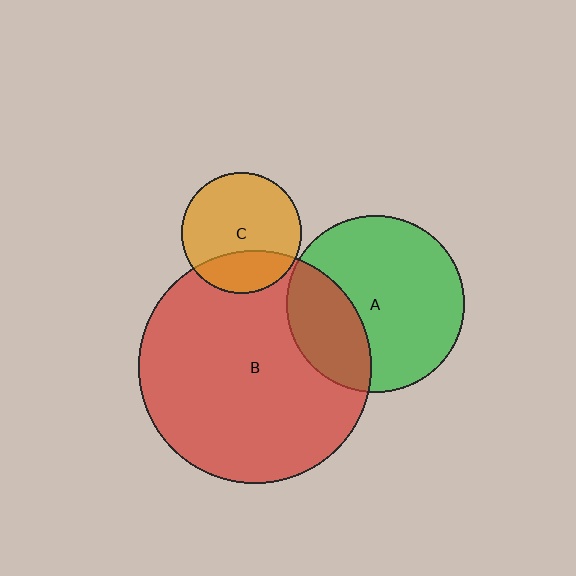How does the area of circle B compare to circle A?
Approximately 1.7 times.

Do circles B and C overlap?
Yes.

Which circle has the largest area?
Circle B (red).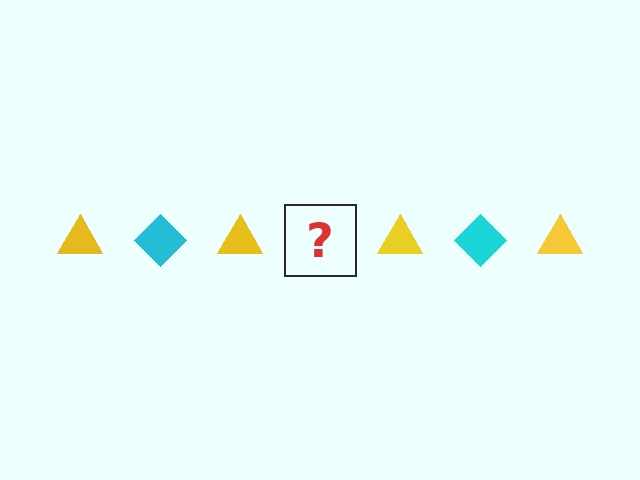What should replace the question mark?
The question mark should be replaced with a cyan diamond.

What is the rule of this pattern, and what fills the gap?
The rule is that the pattern alternates between yellow triangle and cyan diamond. The gap should be filled with a cyan diamond.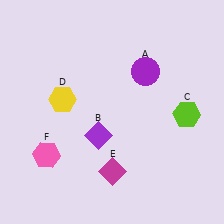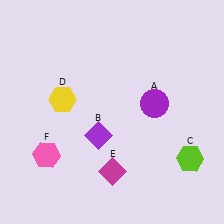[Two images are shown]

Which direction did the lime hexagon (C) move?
The lime hexagon (C) moved down.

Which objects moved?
The objects that moved are: the purple circle (A), the lime hexagon (C).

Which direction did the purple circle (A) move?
The purple circle (A) moved down.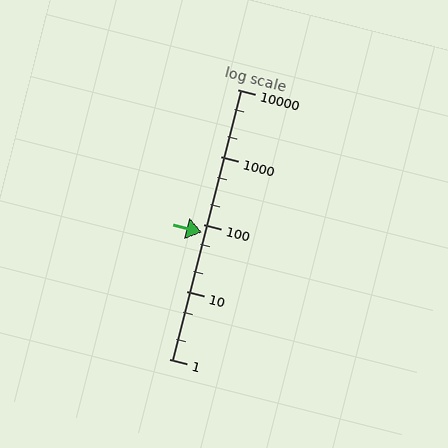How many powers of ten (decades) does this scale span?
The scale spans 4 decades, from 1 to 10000.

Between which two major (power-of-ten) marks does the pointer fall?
The pointer is between 10 and 100.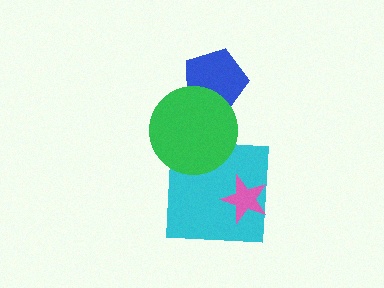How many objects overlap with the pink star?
1 object overlaps with the pink star.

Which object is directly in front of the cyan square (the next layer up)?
The pink star is directly in front of the cyan square.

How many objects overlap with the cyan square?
2 objects overlap with the cyan square.